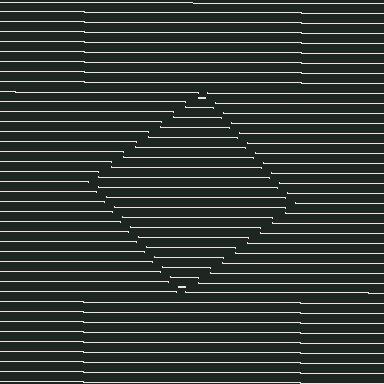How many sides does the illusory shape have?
4 sides — the line-ends trace a square.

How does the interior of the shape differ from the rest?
The interior of the shape contains the same grating, shifted by half a period — the contour is defined by the phase discontinuity where line-ends from the inner and outer gratings abut.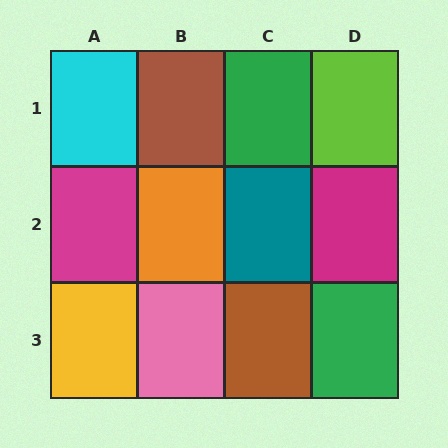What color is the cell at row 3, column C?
Brown.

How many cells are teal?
1 cell is teal.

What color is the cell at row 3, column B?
Pink.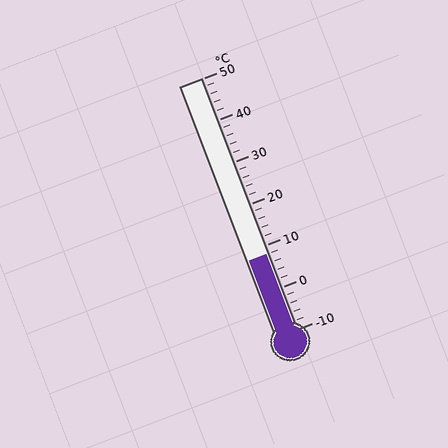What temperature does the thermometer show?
The thermometer shows approximately 8°C.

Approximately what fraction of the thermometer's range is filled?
The thermometer is filled to approximately 30% of its range.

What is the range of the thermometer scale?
The thermometer scale ranges from -10°C to 50°C.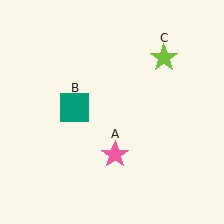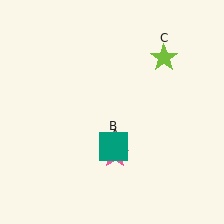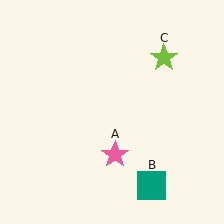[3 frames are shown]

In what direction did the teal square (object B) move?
The teal square (object B) moved down and to the right.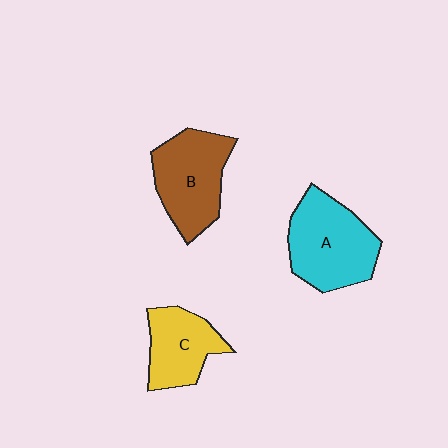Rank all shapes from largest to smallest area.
From largest to smallest: A (cyan), B (brown), C (yellow).